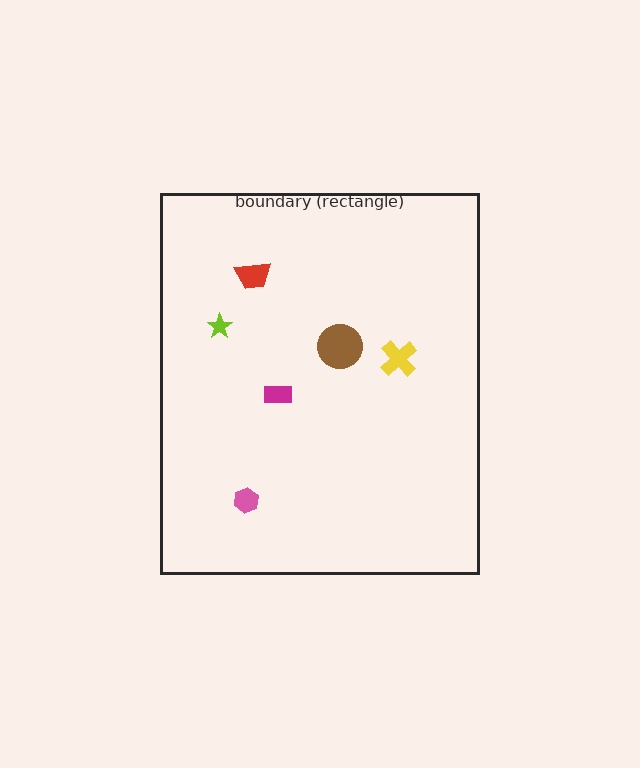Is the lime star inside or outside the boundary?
Inside.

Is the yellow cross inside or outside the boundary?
Inside.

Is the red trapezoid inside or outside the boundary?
Inside.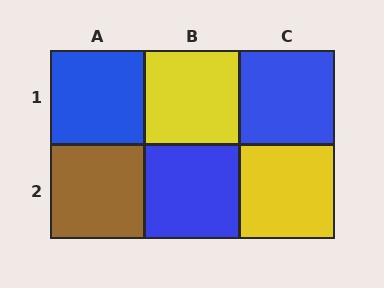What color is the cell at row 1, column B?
Yellow.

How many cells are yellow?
2 cells are yellow.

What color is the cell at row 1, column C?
Blue.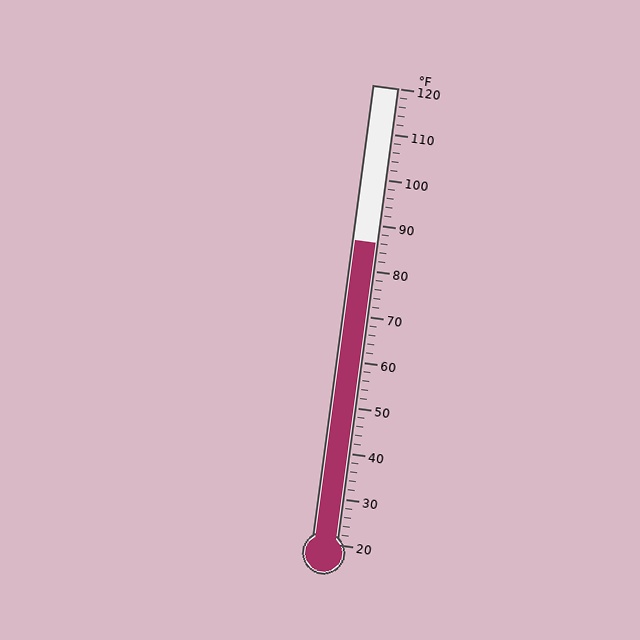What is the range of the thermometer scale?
The thermometer scale ranges from 20°F to 120°F.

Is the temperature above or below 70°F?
The temperature is above 70°F.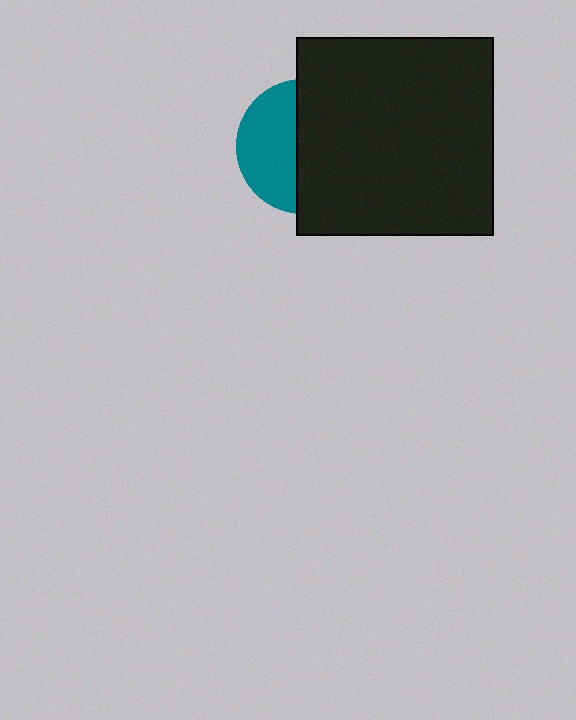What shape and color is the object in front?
The object in front is a black square.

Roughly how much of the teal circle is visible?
A small part of it is visible (roughly 43%).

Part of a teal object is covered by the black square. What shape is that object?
It is a circle.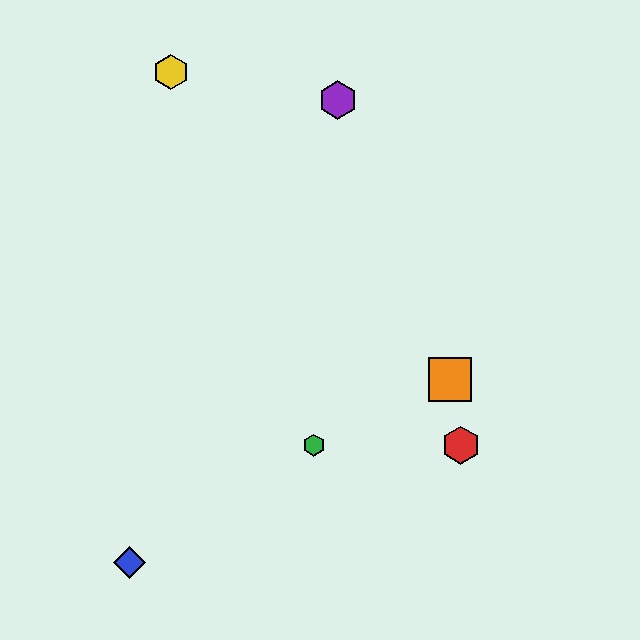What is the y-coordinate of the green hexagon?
The green hexagon is at y≈445.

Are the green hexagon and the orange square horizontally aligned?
No, the green hexagon is at y≈445 and the orange square is at y≈380.